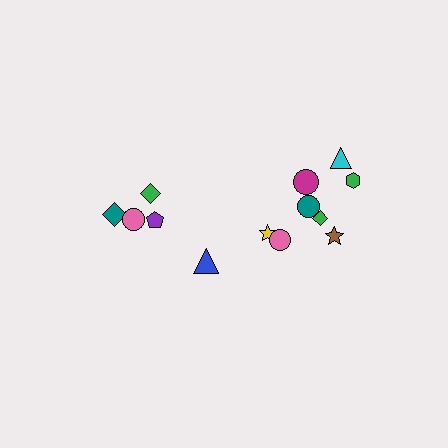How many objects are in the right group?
There are 8 objects.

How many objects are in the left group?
There are 5 objects.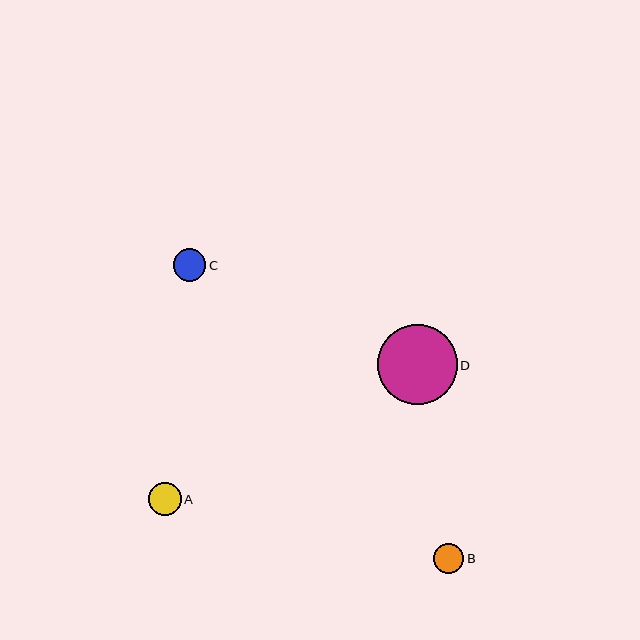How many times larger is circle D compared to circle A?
Circle D is approximately 2.4 times the size of circle A.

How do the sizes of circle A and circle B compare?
Circle A and circle B are approximately the same size.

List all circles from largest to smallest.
From largest to smallest: D, C, A, B.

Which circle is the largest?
Circle D is the largest with a size of approximately 80 pixels.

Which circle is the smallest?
Circle B is the smallest with a size of approximately 30 pixels.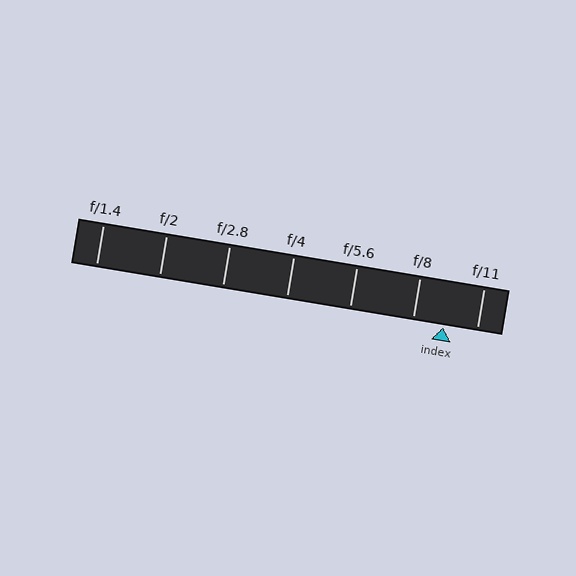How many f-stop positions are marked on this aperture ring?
There are 7 f-stop positions marked.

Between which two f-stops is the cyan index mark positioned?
The index mark is between f/8 and f/11.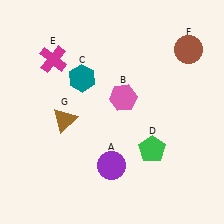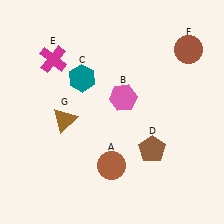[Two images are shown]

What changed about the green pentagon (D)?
In Image 1, D is green. In Image 2, it changed to brown.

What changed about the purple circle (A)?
In Image 1, A is purple. In Image 2, it changed to brown.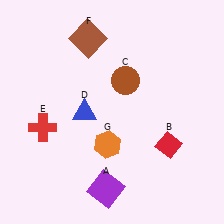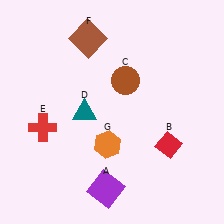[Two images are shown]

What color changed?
The triangle (D) changed from blue in Image 1 to teal in Image 2.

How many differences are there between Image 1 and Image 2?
There is 1 difference between the two images.